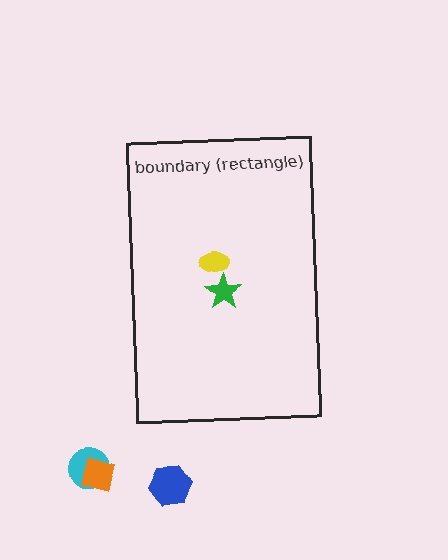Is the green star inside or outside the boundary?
Inside.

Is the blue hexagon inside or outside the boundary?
Outside.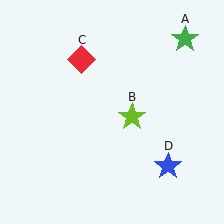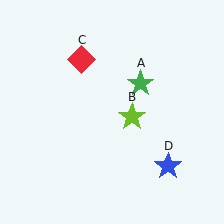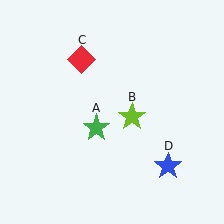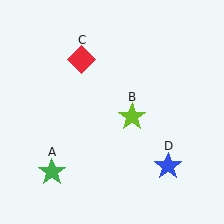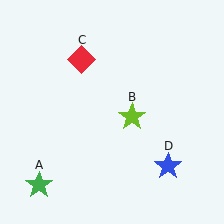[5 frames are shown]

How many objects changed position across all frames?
1 object changed position: green star (object A).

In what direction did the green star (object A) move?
The green star (object A) moved down and to the left.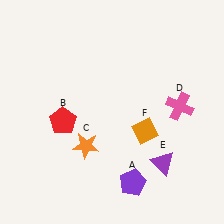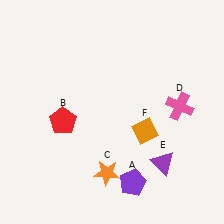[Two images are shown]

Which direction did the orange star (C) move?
The orange star (C) moved down.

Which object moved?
The orange star (C) moved down.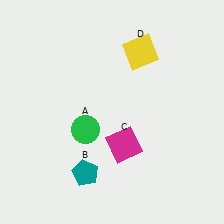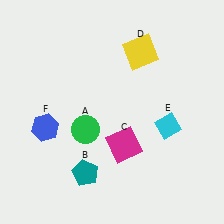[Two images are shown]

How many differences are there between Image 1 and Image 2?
There are 2 differences between the two images.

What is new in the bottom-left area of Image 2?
A blue hexagon (F) was added in the bottom-left area of Image 2.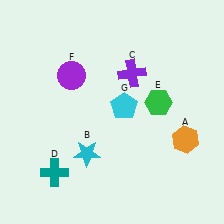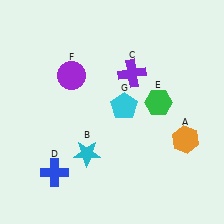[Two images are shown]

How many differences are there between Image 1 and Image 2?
There is 1 difference between the two images.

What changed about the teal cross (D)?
In Image 1, D is teal. In Image 2, it changed to blue.